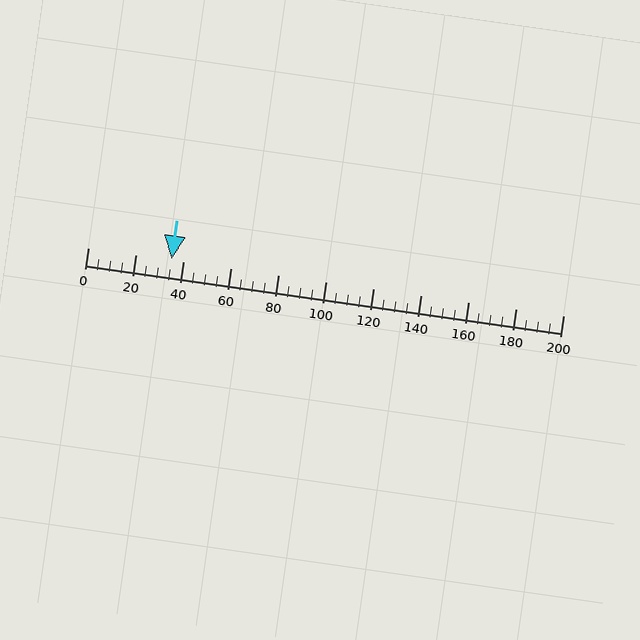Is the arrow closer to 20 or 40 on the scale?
The arrow is closer to 40.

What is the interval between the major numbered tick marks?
The major tick marks are spaced 20 units apart.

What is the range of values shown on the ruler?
The ruler shows values from 0 to 200.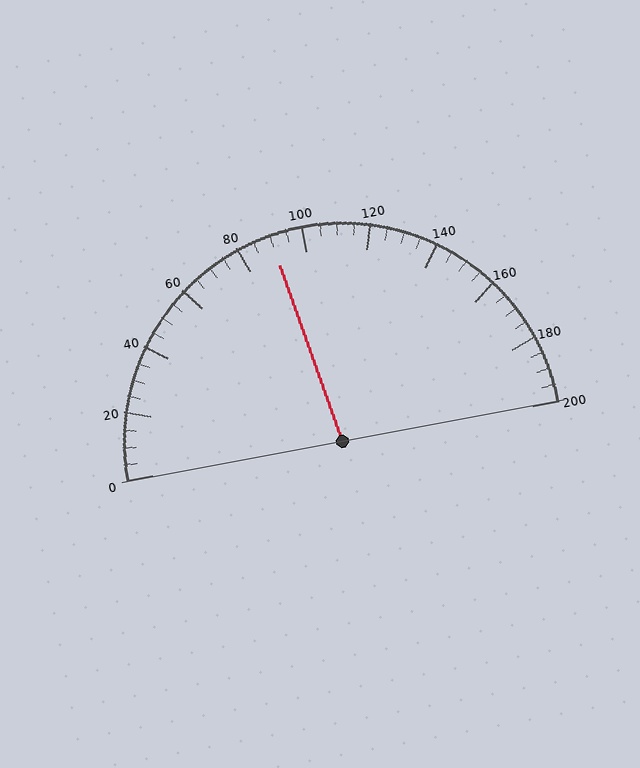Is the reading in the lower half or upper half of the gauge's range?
The reading is in the lower half of the range (0 to 200).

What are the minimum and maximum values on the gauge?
The gauge ranges from 0 to 200.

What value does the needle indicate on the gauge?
The needle indicates approximately 90.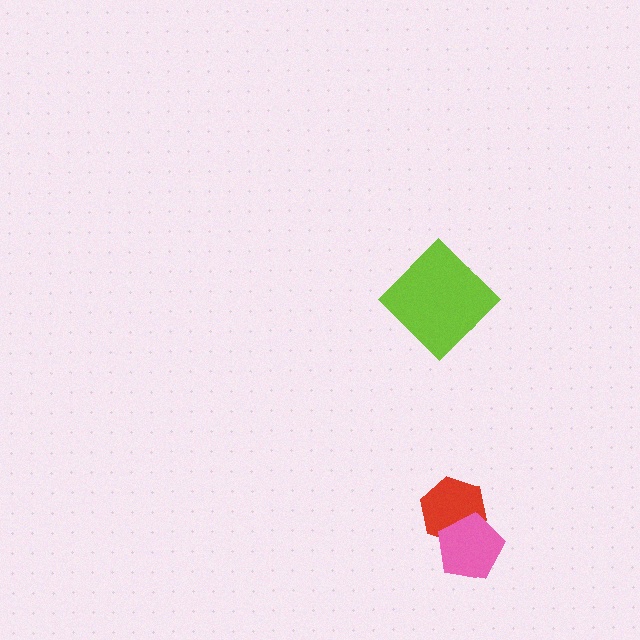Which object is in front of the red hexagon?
The pink pentagon is in front of the red hexagon.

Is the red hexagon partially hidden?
Yes, it is partially covered by another shape.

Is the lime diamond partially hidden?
No, no other shape covers it.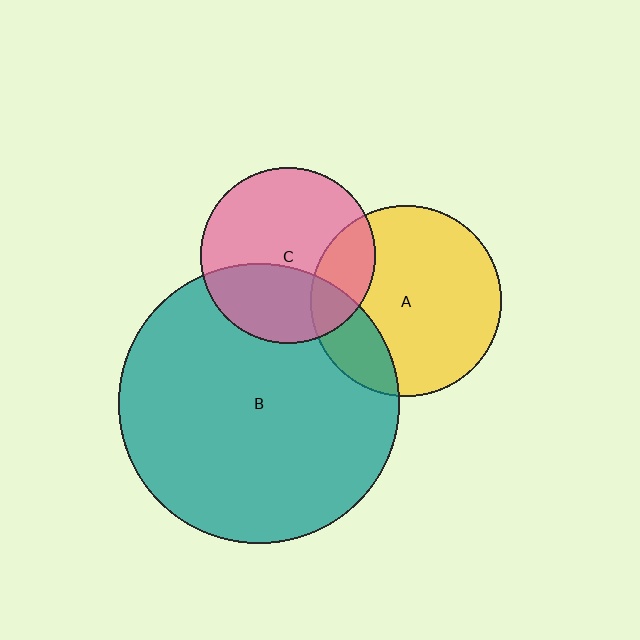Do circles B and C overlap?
Yes.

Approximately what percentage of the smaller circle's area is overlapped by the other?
Approximately 35%.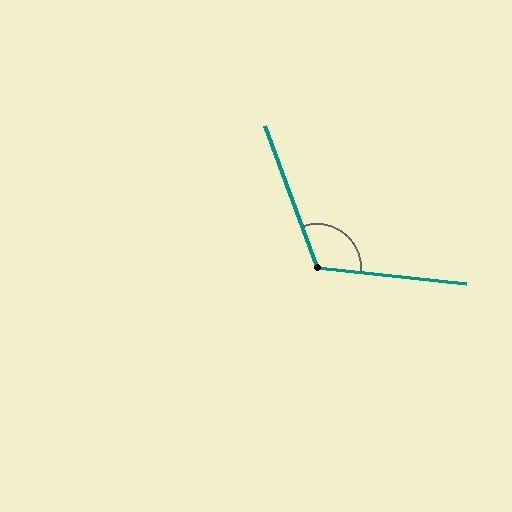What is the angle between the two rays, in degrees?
Approximately 116 degrees.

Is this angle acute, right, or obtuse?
It is obtuse.